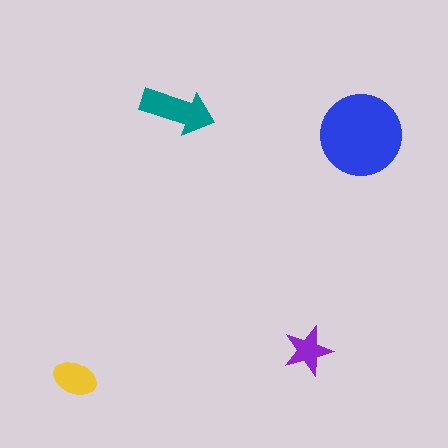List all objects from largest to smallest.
The blue circle, the teal arrow, the yellow ellipse, the purple star.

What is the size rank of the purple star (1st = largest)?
4th.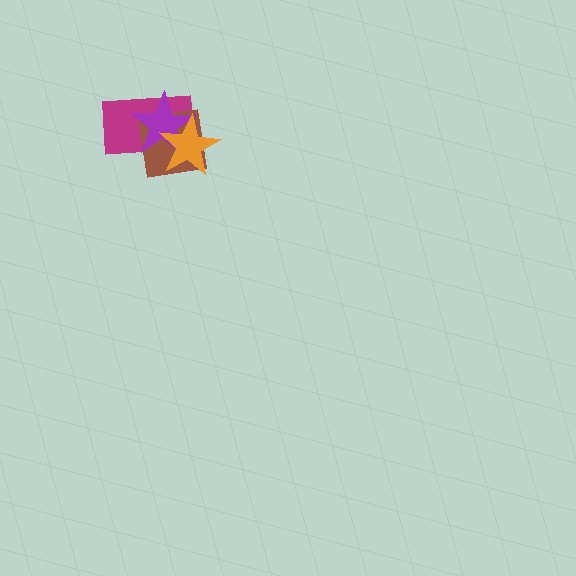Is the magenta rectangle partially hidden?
Yes, it is partially covered by another shape.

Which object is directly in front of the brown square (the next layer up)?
The purple star is directly in front of the brown square.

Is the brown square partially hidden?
Yes, it is partially covered by another shape.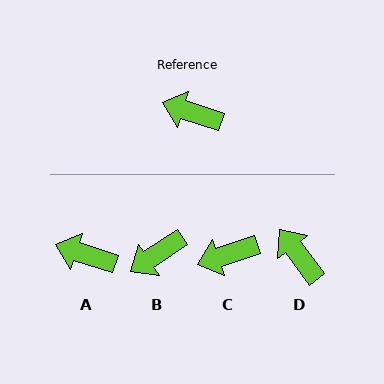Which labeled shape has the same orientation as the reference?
A.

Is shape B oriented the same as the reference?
No, it is off by about 52 degrees.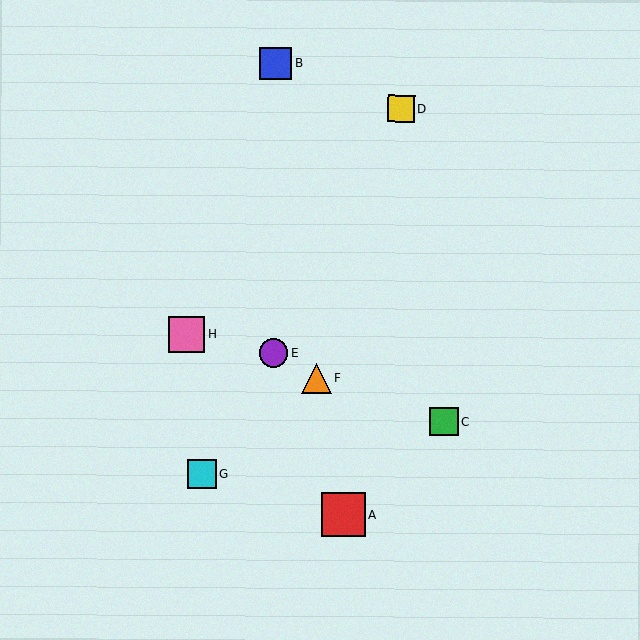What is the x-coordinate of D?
Object D is at x≈401.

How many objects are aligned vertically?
2 objects (B, E) are aligned vertically.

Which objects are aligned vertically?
Objects B, E are aligned vertically.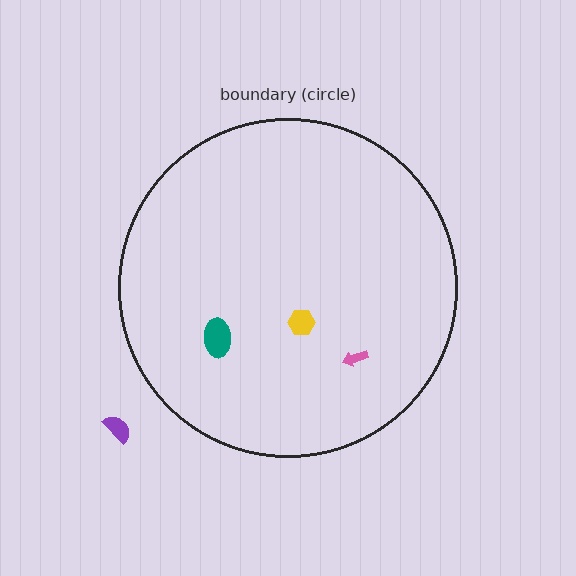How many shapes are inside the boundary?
3 inside, 1 outside.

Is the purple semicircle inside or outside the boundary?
Outside.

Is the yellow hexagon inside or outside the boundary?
Inside.